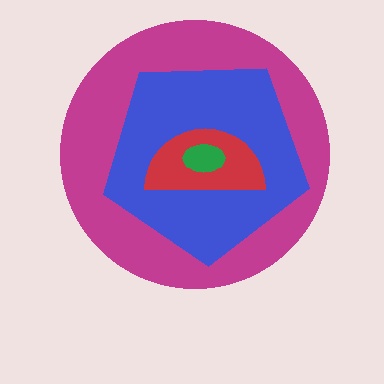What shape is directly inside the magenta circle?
The blue pentagon.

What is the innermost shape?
The green ellipse.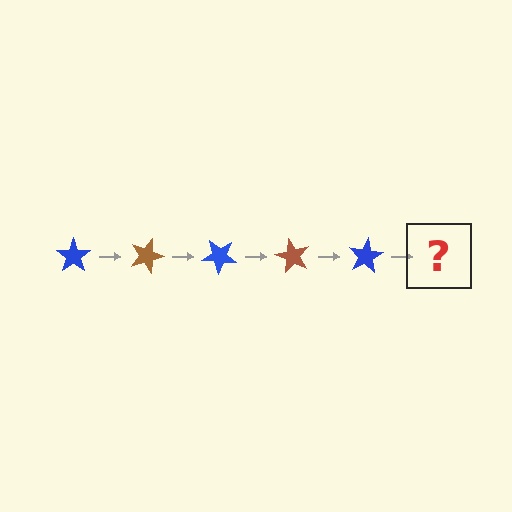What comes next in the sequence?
The next element should be a brown star, rotated 100 degrees from the start.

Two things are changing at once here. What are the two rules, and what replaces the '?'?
The two rules are that it rotates 20 degrees each step and the color cycles through blue and brown. The '?' should be a brown star, rotated 100 degrees from the start.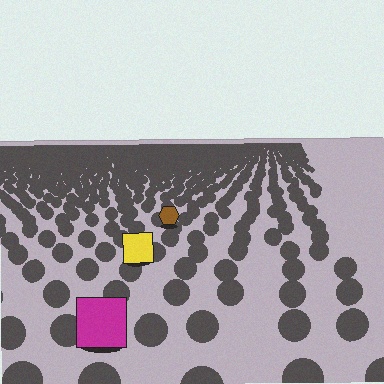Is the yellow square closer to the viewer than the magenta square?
No. The magenta square is closer — you can tell from the texture gradient: the ground texture is coarser near it.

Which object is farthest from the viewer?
The brown hexagon is farthest from the viewer. It appears smaller and the ground texture around it is denser.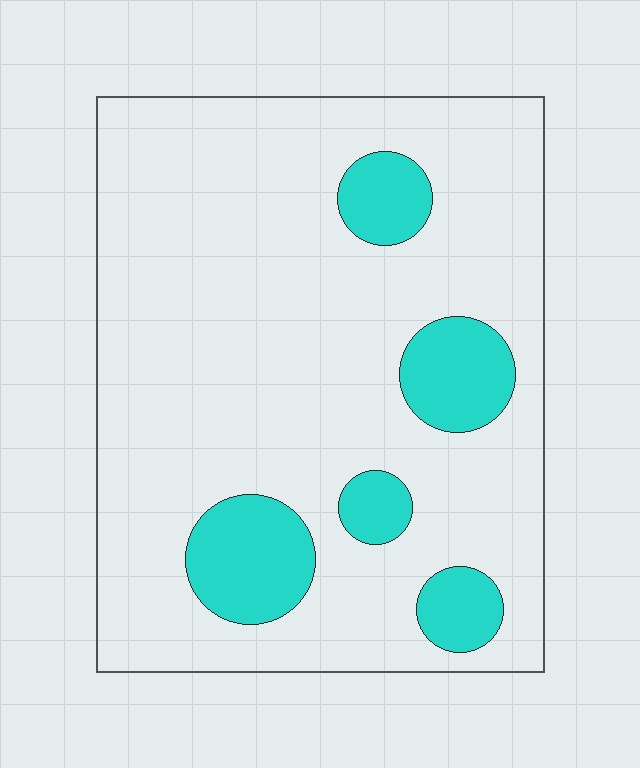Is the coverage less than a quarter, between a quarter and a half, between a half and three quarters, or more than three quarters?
Less than a quarter.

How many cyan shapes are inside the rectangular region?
5.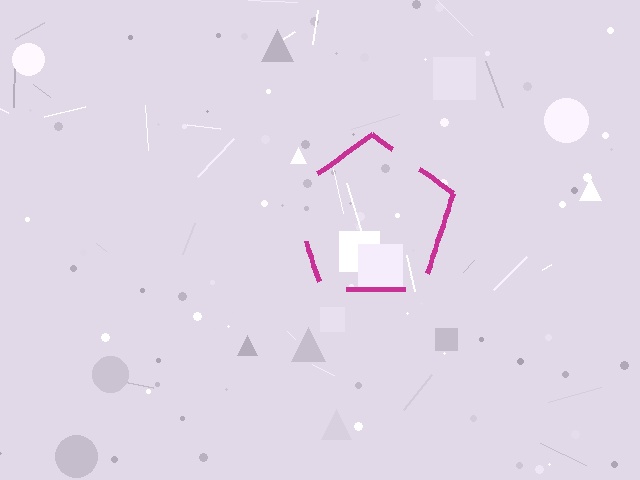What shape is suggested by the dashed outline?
The dashed outline suggests a pentagon.